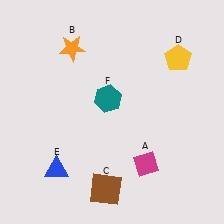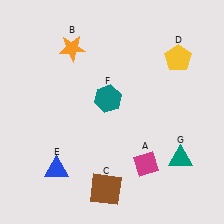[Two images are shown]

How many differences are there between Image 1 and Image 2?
There is 1 difference between the two images.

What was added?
A teal triangle (G) was added in Image 2.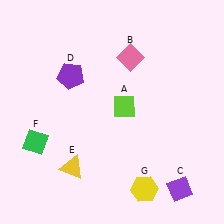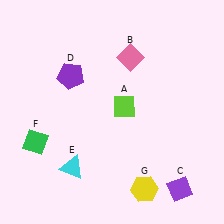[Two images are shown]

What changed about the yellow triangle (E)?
In Image 1, E is yellow. In Image 2, it changed to cyan.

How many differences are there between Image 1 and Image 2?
There is 1 difference between the two images.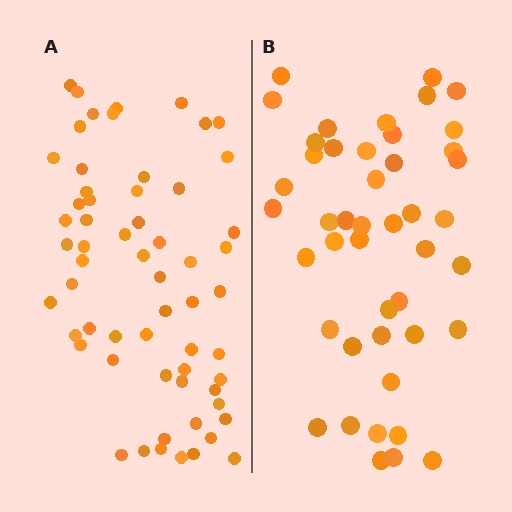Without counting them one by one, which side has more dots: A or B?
Region A (the left region) has more dots.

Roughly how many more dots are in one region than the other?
Region A has approximately 15 more dots than region B.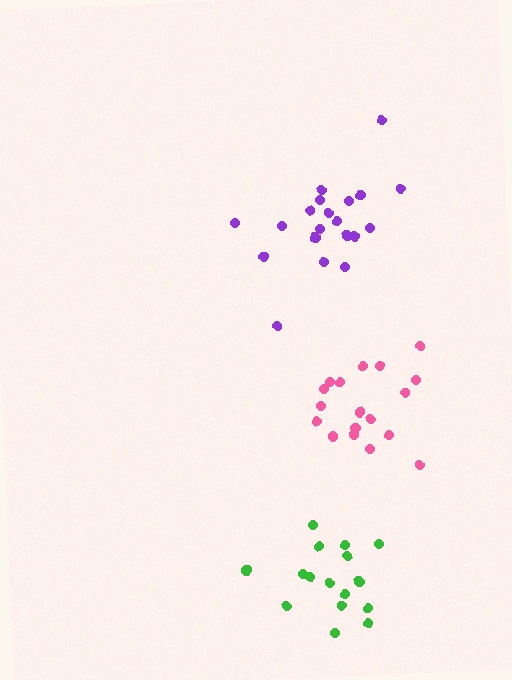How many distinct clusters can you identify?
There are 3 distinct clusters.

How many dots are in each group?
Group 1: 16 dots, Group 2: 20 dots, Group 3: 18 dots (54 total).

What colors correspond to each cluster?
The clusters are colored: green, purple, pink.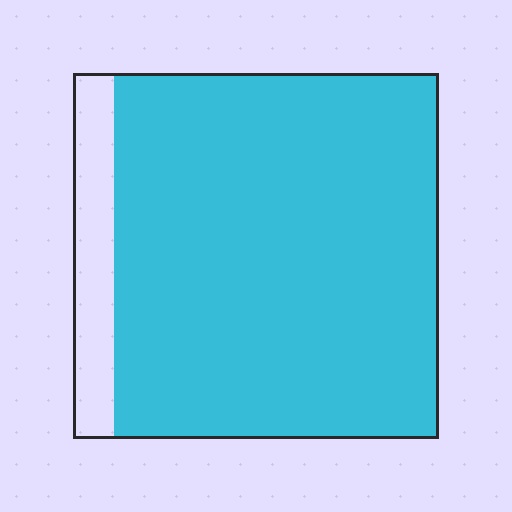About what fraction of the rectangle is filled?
About nine tenths (9/10).